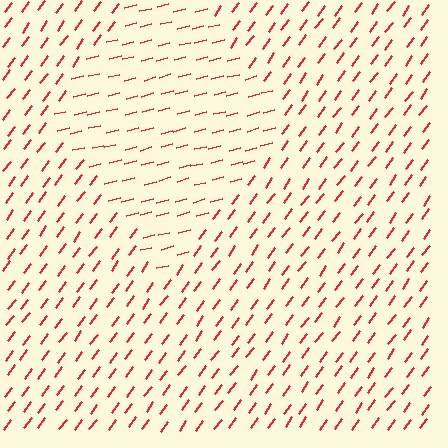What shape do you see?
I see a diamond.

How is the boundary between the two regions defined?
The boundary is defined purely by a change in line orientation (approximately 40 degrees difference). All lines are the same color and thickness.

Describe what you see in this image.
The image is filled with small red line segments. A diamond region in the image has lines oriented differently from the surrounding lines, creating a visible texture boundary.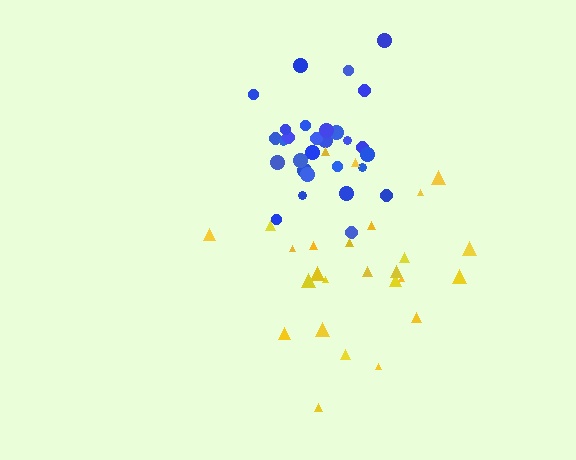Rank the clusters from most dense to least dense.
blue, yellow.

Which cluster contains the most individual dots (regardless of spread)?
Blue (29).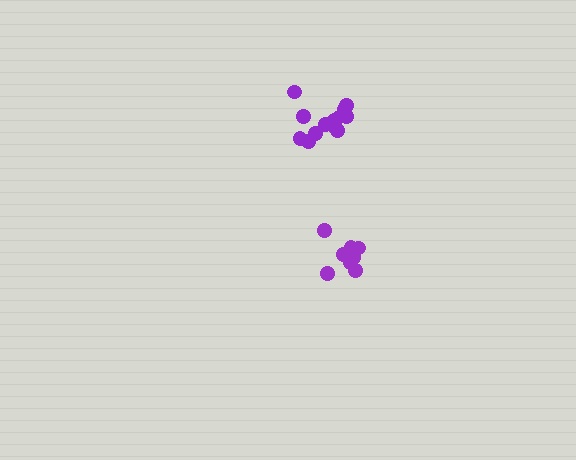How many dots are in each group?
Group 1: 8 dots, Group 2: 13 dots (21 total).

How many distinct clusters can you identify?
There are 2 distinct clusters.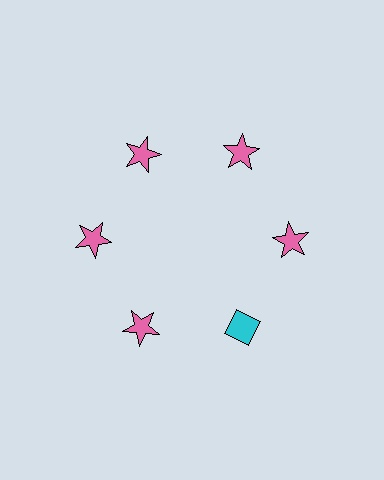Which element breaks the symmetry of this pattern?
The cyan diamond at roughly the 5 o'clock position breaks the symmetry. All other shapes are pink stars.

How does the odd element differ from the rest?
It differs in both color (cyan instead of pink) and shape (diamond instead of star).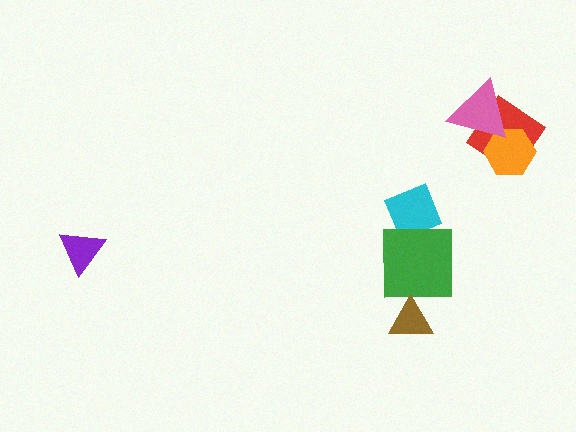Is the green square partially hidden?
Yes, it is partially covered by another shape.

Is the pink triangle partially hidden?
No, no other shape covers it.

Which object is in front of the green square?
The brown triangle is in front of the green square.